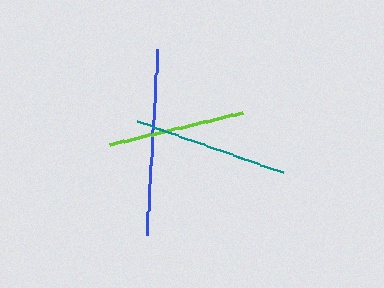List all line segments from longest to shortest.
From longest to shortest: blue, teal, lime.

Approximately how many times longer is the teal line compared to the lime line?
The teal line is approximately 1.1 times the length of the lime line.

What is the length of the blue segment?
The blue segment is approximately 188 pixels long.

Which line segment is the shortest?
The lime line is the shortest at approximately 137 pixels.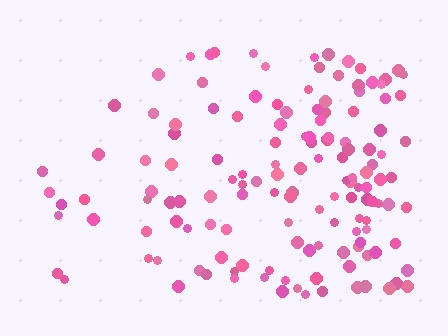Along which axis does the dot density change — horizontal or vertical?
Horizontal.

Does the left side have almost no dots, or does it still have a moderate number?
Still a moderate number, just noticeably fewer than the right.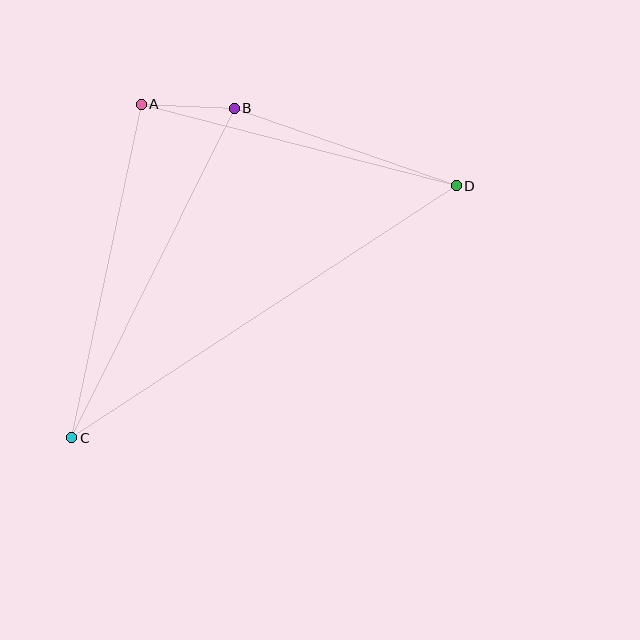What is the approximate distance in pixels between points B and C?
The distance between B and C is approximately 367 pixels.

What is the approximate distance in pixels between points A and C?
The distance between A and C is approximately 341 pixels.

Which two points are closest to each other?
Points A and B are closest to each other.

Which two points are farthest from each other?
Points C and D are farthest from each other.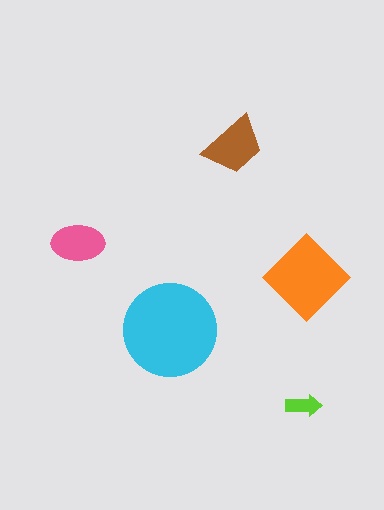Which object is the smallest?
The lime arrow.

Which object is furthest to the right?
The orange diamond is rightmost.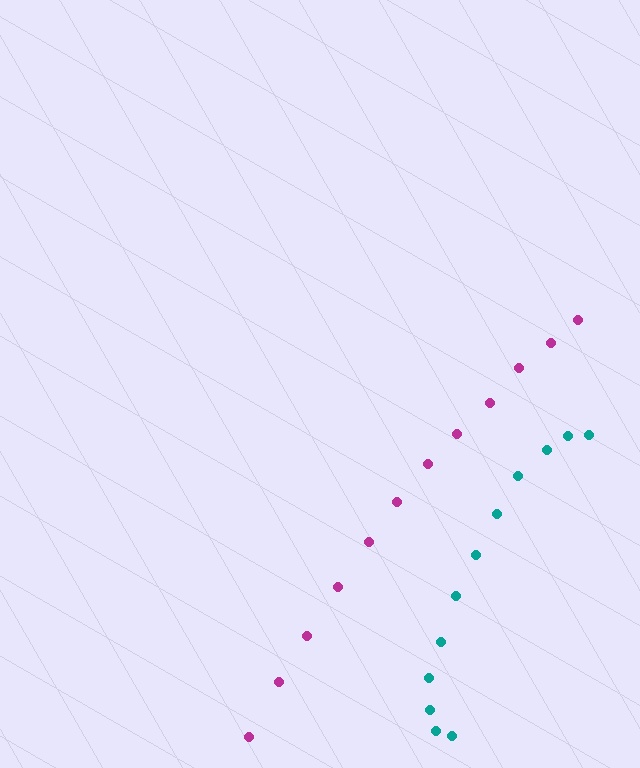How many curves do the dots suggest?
There are 2 distinct paths.